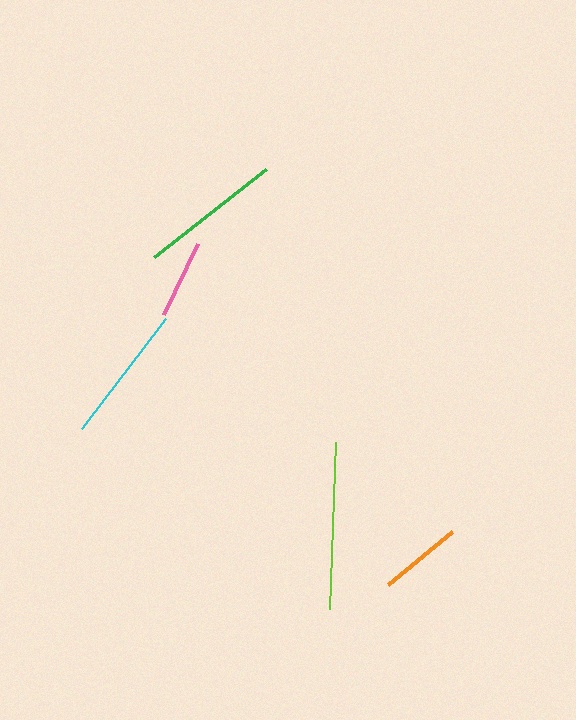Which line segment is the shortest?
The pink line is the shortest at approximately 79 pixels.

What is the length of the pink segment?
The pink segment is approximately 79 pixels long.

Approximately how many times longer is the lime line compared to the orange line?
The lime line is approximately 2.0 times the length of the orange line.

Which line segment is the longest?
The lime line is the longest at approximately 167 pixels.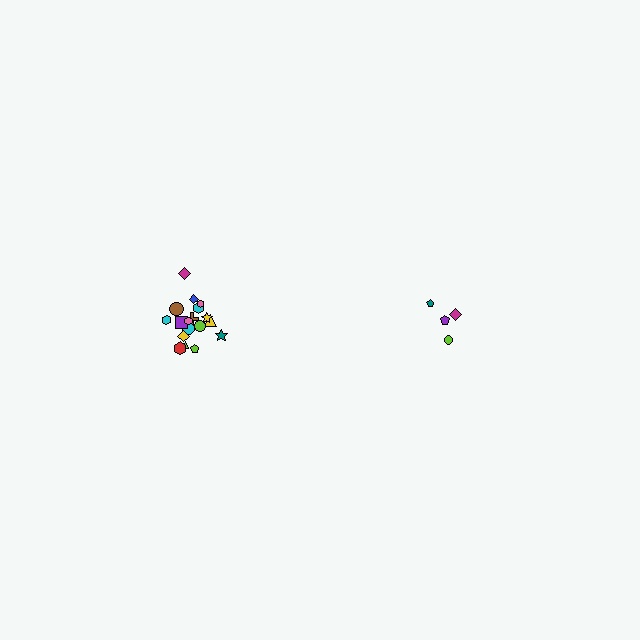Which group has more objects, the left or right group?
The left group.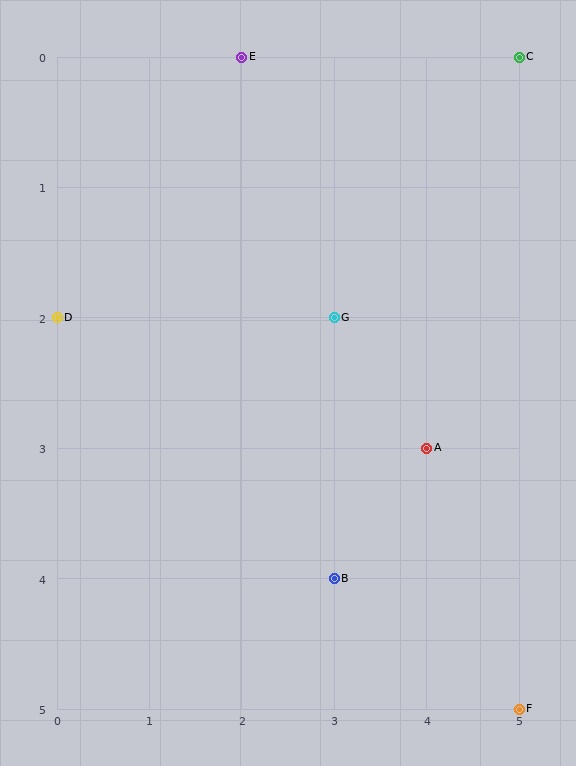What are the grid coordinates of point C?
Point C is at grid coordinates (5, 0).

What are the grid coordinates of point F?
Point F is at grid coordinates (5, 5).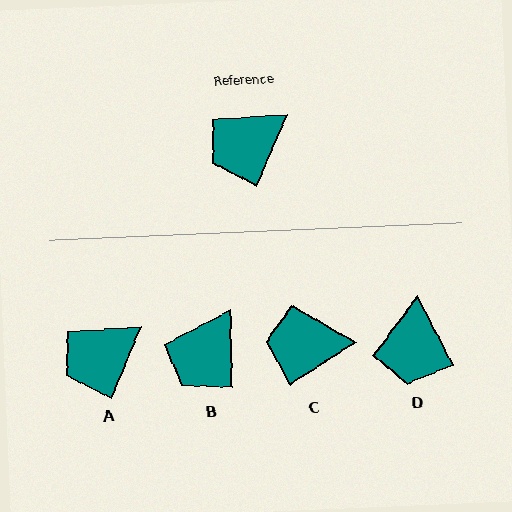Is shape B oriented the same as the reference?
No, it is off by about 24 degrees.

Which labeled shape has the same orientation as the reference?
A.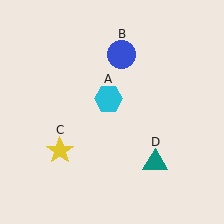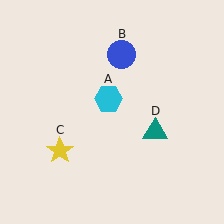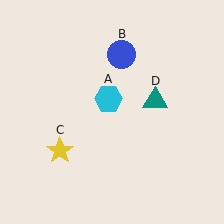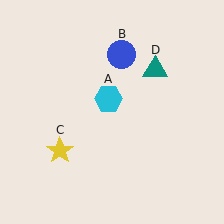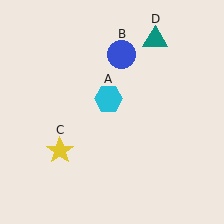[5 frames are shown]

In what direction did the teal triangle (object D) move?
The teal triangle (object D) moved up.